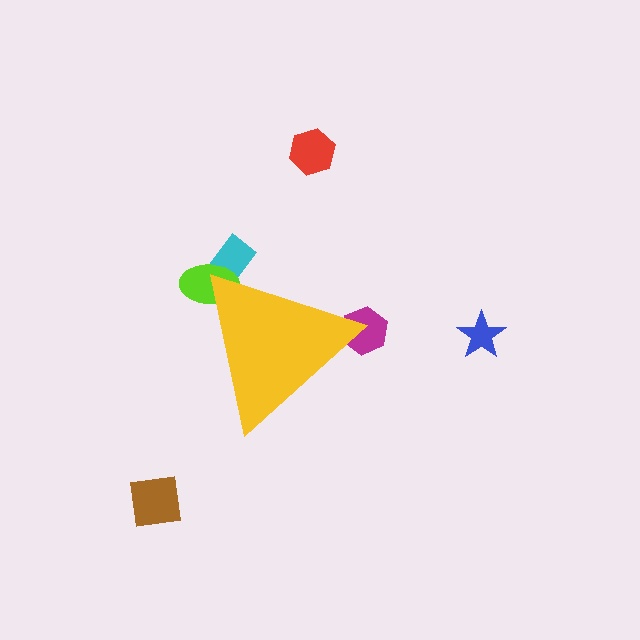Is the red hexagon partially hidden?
No, the red hexagon is fully visible.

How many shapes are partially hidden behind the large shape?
3 shapes are partially hidden.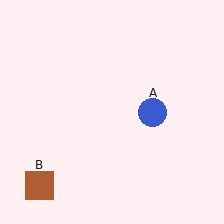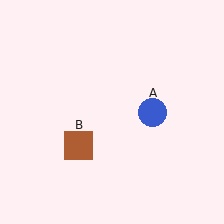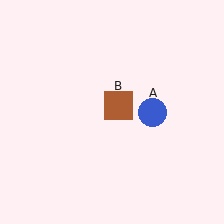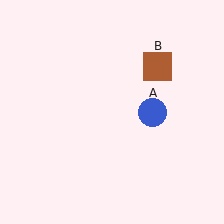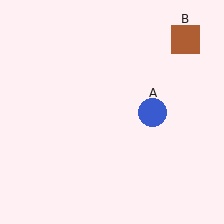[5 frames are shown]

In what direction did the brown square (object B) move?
The brown square (object B) moved up and to the right.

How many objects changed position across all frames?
1 object changed position: brown square (object B).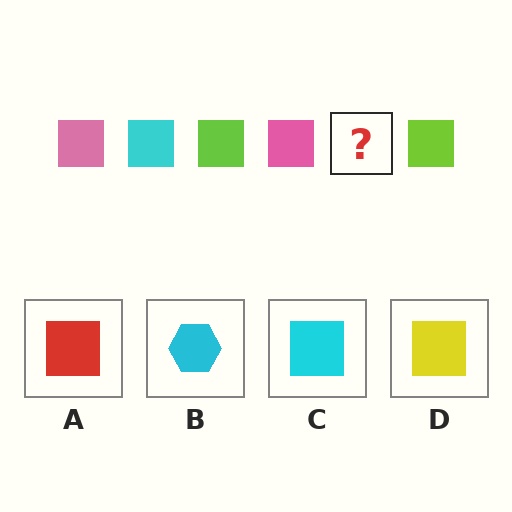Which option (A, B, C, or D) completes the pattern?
C.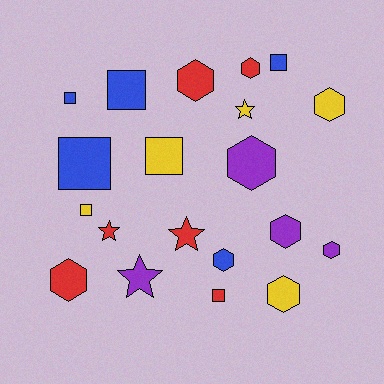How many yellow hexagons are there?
There are 2 yellow hexagons.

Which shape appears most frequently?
Hexagon, with 9 objects.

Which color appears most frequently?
Red, with 6 objects.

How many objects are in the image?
There are 20 objects.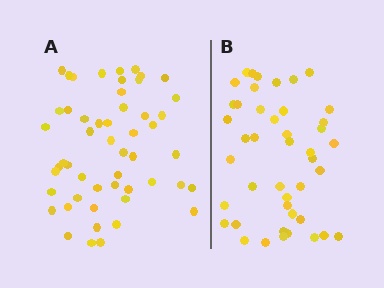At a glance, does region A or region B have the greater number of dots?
Region A (the left region) has more dots.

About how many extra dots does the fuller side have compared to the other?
Region A has roughly 8 or so more dots than region B.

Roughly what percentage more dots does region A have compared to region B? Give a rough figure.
About 20% more.